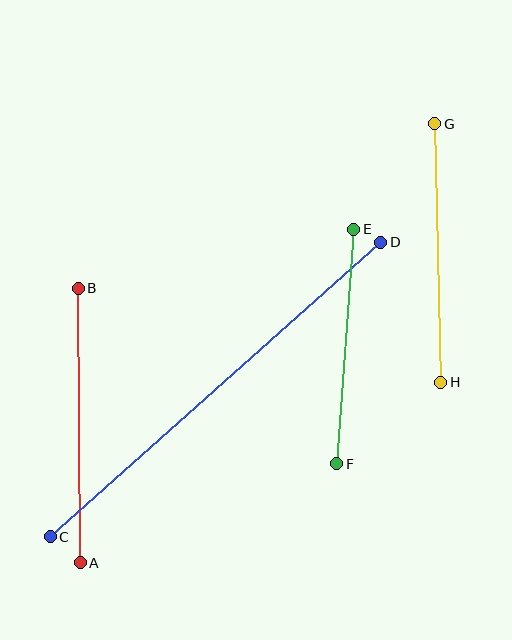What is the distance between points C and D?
The distance is approximately 443 pixels.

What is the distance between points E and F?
The distance is approximately 235 pixels.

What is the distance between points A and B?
The distance is approximately 275 pixels.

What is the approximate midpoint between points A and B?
The midpoint is at approximately (79, 426) pixels.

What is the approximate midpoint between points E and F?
The midpoint is at approximately (345, 346) pixels.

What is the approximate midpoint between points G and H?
The midpoint is at approximately (438, 253) pixels.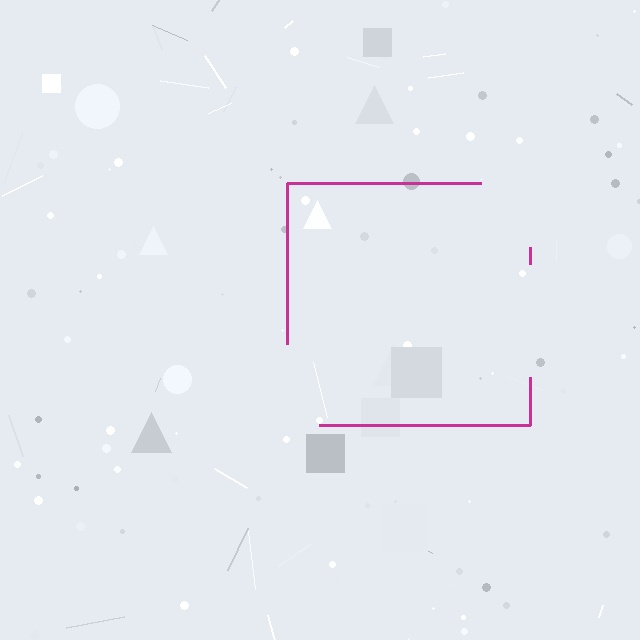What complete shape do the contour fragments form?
The contour fragments form a square.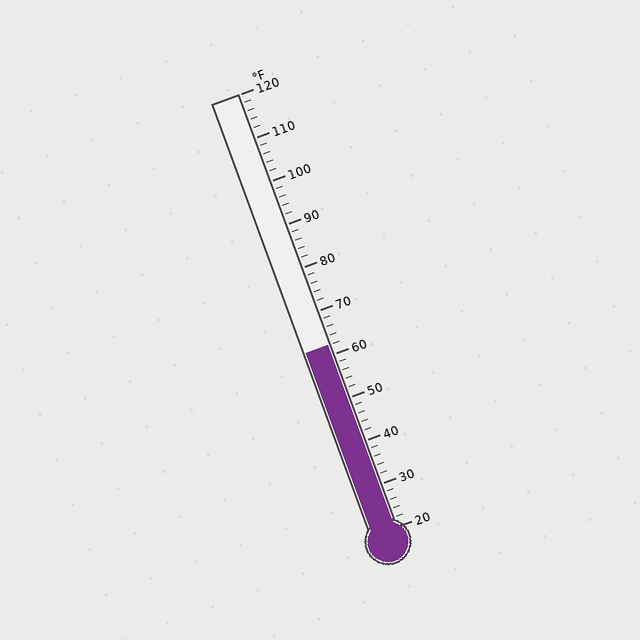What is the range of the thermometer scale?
The thermometer scale ranges from 20°F to 120°F.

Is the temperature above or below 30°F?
The temperature is above 30°F.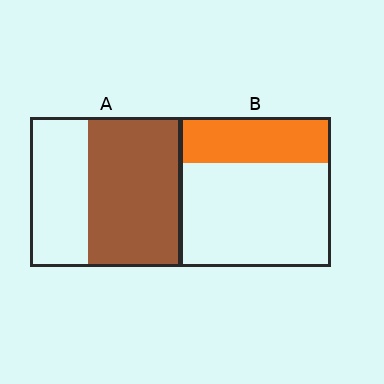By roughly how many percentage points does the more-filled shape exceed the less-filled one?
By roughly 30 percentage points (A over B).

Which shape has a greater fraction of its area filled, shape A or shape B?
Shape A.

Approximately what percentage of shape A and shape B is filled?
A is approximately 60% and B is approximately 30%.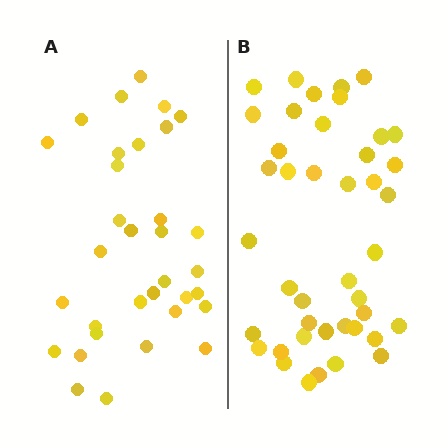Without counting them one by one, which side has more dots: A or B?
Region B (the right region) has more dots.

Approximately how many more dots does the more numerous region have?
Region B has roughly 8 or so more dots than region A.